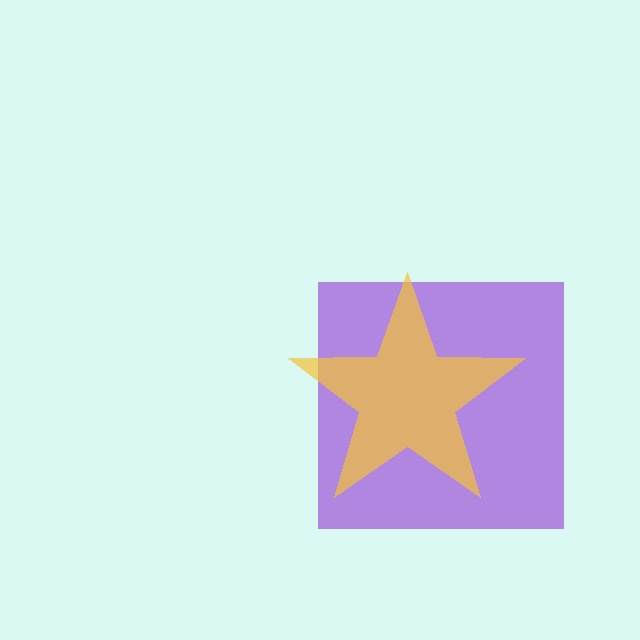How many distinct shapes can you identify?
There are 2 distinct shapes: a purple square, a yellow star.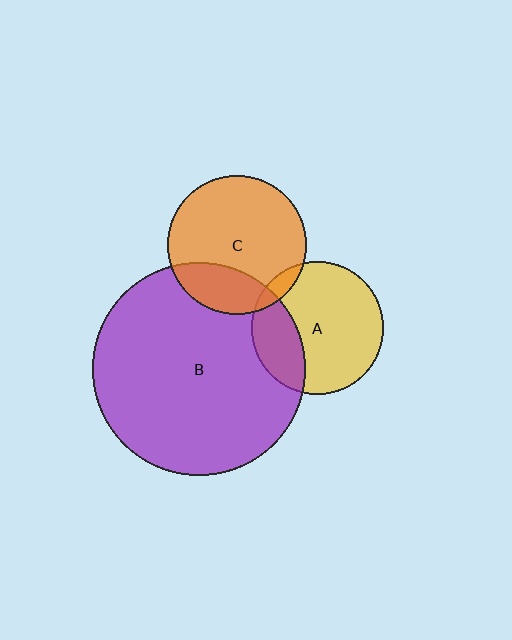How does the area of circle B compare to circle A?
Approximately 2.6 times.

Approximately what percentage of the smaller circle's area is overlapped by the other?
Approximately 25%.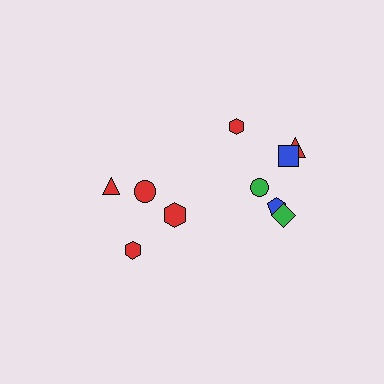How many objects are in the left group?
There are 4 objects.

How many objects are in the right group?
There are 6 objects.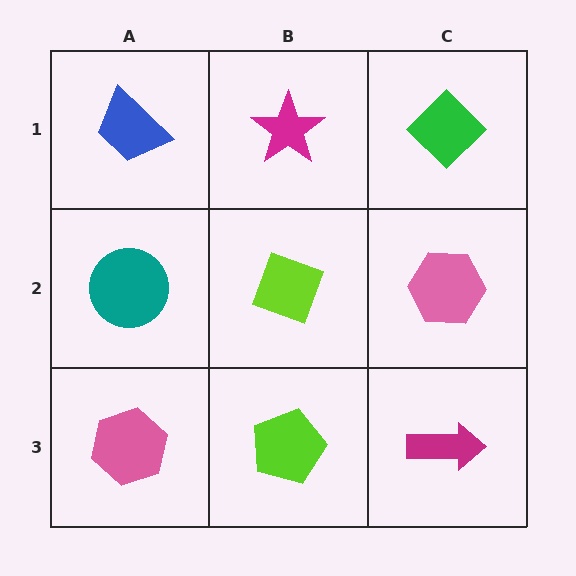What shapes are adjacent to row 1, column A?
A teal circle (row 2, column A), a magenta star (row 1, column B).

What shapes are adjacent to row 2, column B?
A magenta star (row 1, column B), a lime pentagon (row 3, column B), a teal circle (row 2, column A), a pink hexagon (row 2, column C).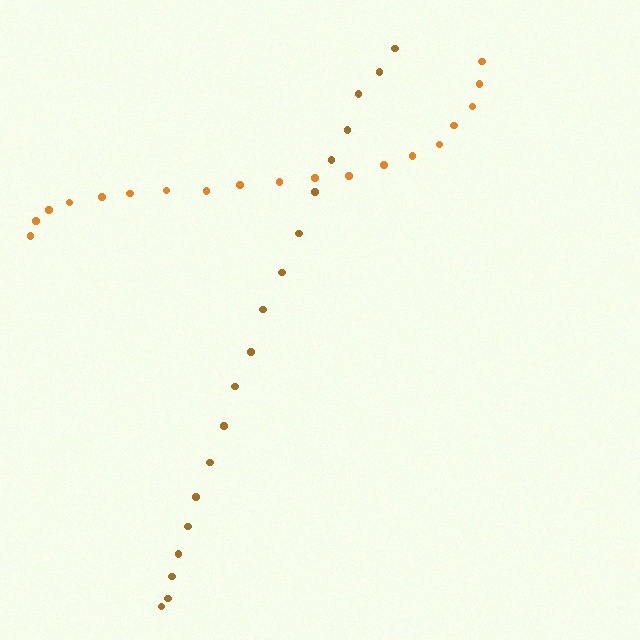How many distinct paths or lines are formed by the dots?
There are 2 distinct paths.